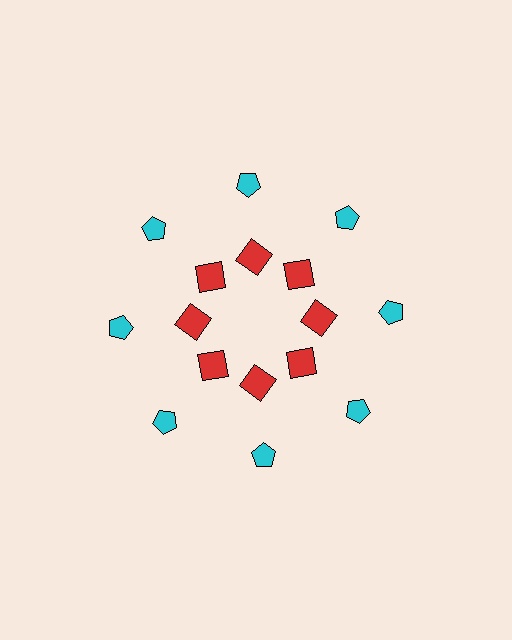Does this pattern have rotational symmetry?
Yes, this pattern has 8-fold rotational symmetry. It looks the same after rotating 45 degrees around the center.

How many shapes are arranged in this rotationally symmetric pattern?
There are 16 shapes, arranged in 8 groups of 2.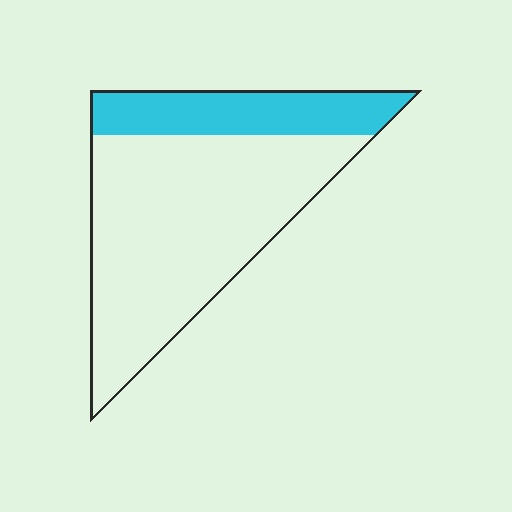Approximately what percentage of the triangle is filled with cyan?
Approximately 25%.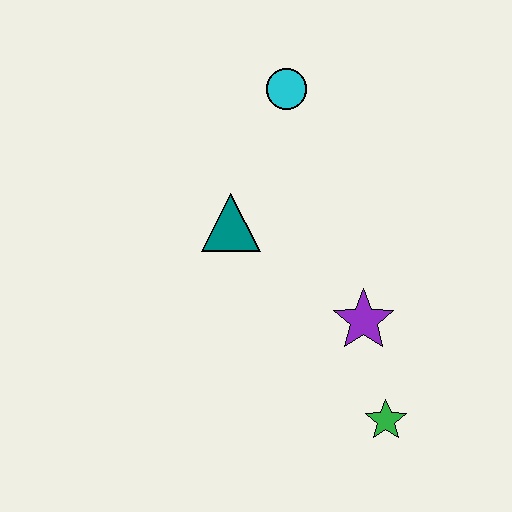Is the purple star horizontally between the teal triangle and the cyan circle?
No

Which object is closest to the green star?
The purple star is closest to the green star.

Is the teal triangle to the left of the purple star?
Yes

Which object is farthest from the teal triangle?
The green star is farthest from the teal triangle.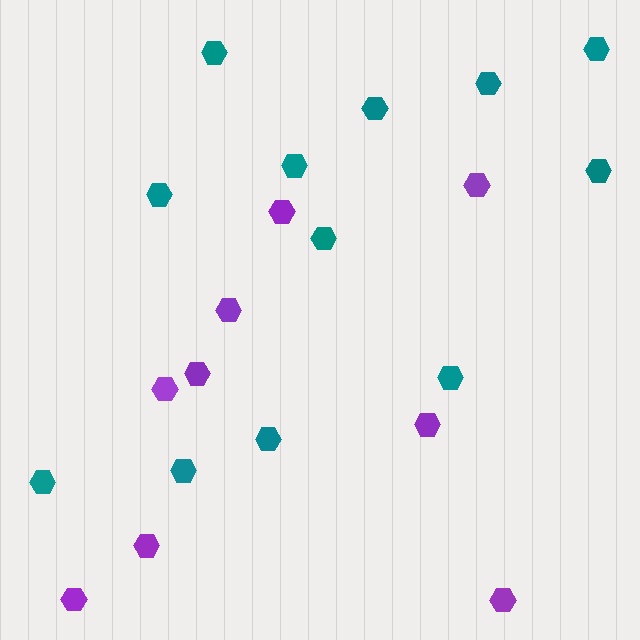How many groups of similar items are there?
There are 2 groups: one group of teal hexagons (12) and one group of purple hexagons (9).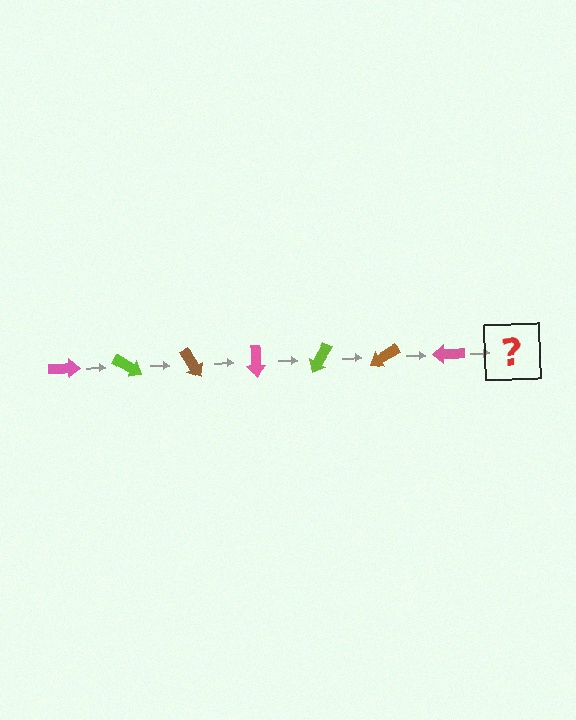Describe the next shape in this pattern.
It should be a lime arrow, rotated 210 degrees from the start.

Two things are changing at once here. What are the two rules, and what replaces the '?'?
The two rules are that it rotates 30 degrees each step and the color cycles through pink, lime, and brown. The '?' should be a lime arrow, rotated 210 degrees from the start.